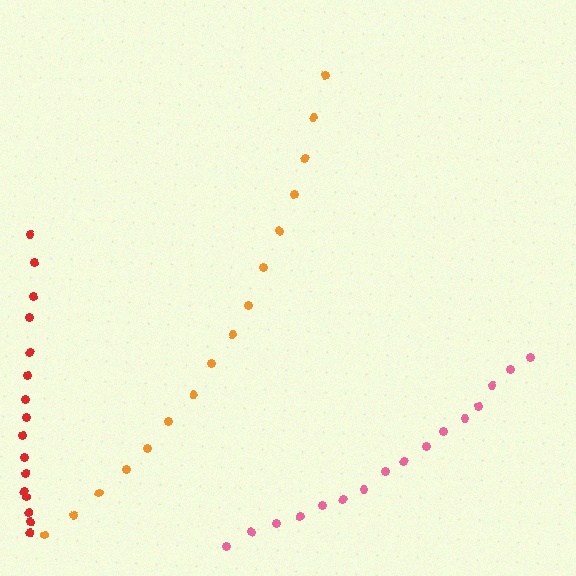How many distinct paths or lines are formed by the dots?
There are 3 distinct paths.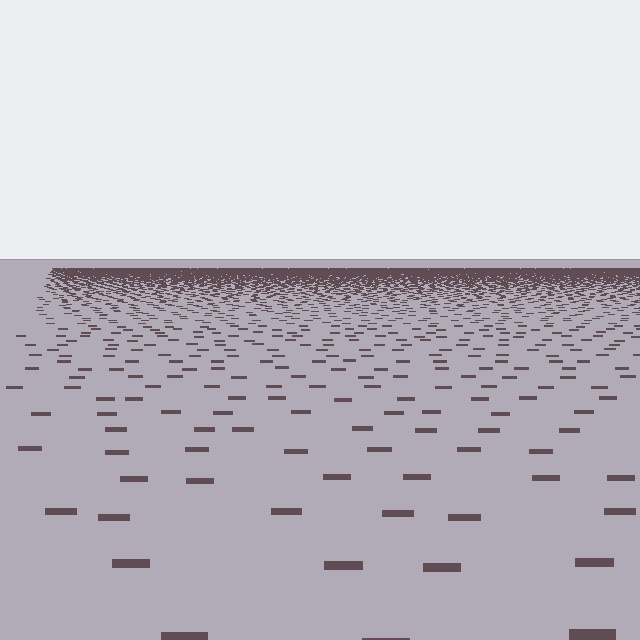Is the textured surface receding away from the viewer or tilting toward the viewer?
The surface is receding away from the viewer. Texture elements get smaller and denser toward the top.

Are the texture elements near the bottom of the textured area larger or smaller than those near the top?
Larger. Near the bottom, elements are closer to the viewer and appear at a bigger on-screen size.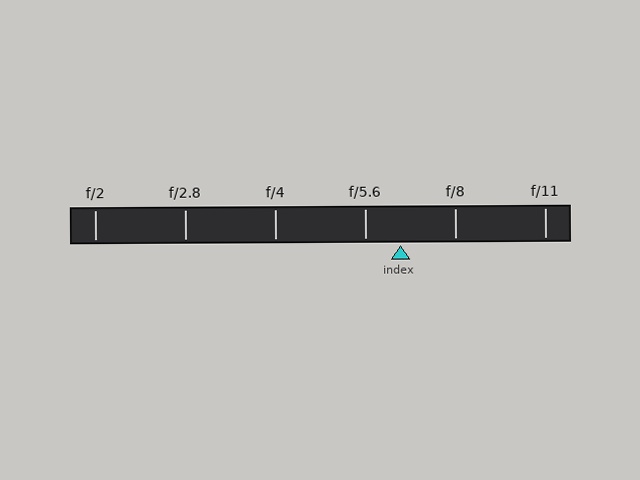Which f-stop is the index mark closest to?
The index mark is closest to f/5.6.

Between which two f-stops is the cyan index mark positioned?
The index mark is between f/5.6 and f/8.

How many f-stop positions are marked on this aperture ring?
There are 6 f-stop positions marked.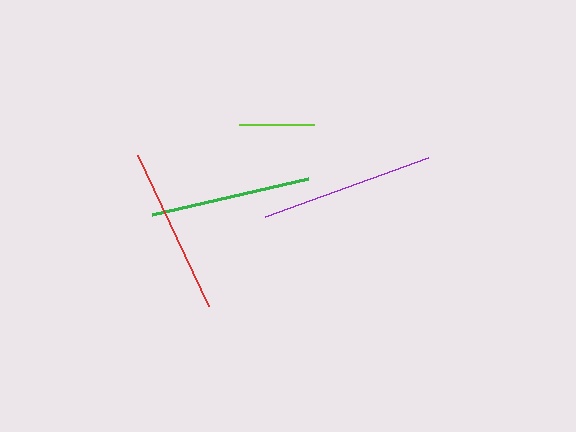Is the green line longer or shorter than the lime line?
The green line is longer than the lime line.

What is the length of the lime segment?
The lime segment is approximately 75 pixels long.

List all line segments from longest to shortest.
From longest to shortest: purple, red, green, lime.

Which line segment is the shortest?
The lime line is the shortest at approximately 75 pixels.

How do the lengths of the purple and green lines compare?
The purple and green lines are approximately the same length.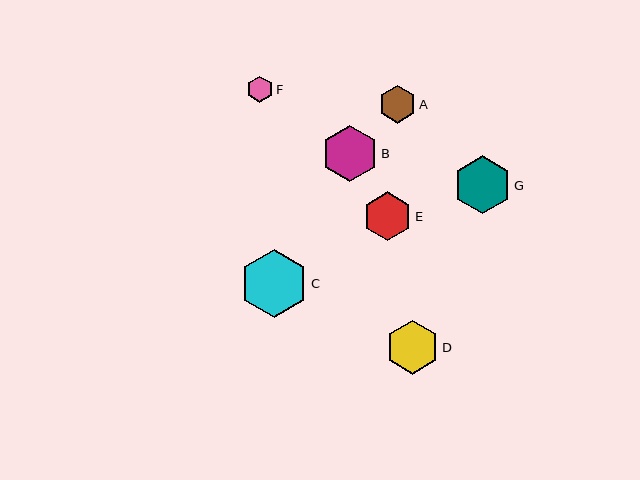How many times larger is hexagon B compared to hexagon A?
Hexagon B is approximately 1.5 times the size of hexagon A.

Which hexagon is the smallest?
Hexagon F is the smallest with a size of approximately 26 pixels.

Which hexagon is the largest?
Hexagon C is the largest with a size of approximately 68 pixels.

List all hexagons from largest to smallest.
From largest to smallest: C, G, B, D, E, A, F.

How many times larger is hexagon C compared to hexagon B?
Hexagon C is approximately 1.2 times the size of hexagon B.